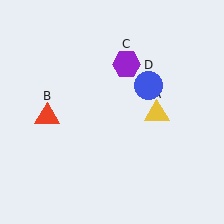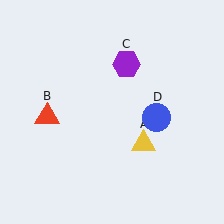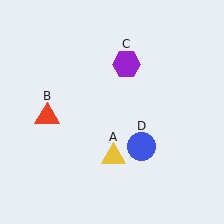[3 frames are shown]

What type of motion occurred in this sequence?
The yellow triangle (object A), blue circle (object D) rotated clockwise around the center of the scene.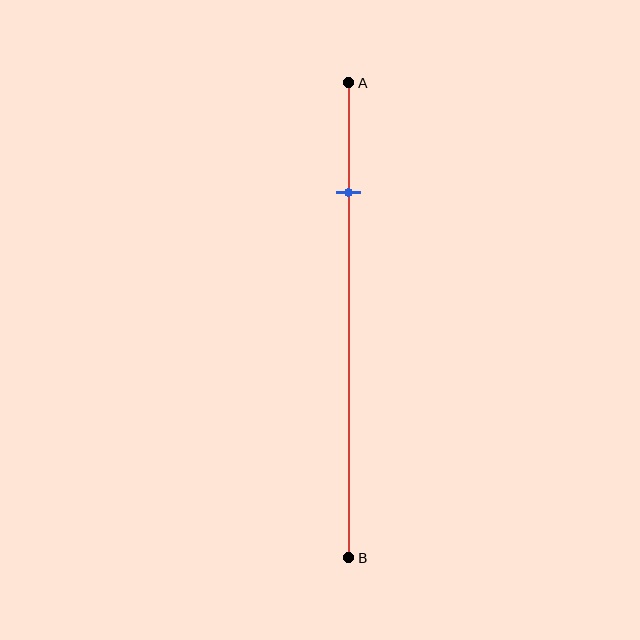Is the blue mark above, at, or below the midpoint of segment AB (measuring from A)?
The blue mark is above the midpoint of segment AB.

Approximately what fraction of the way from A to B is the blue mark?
The blue mark is approximately 25% of the way from A to B.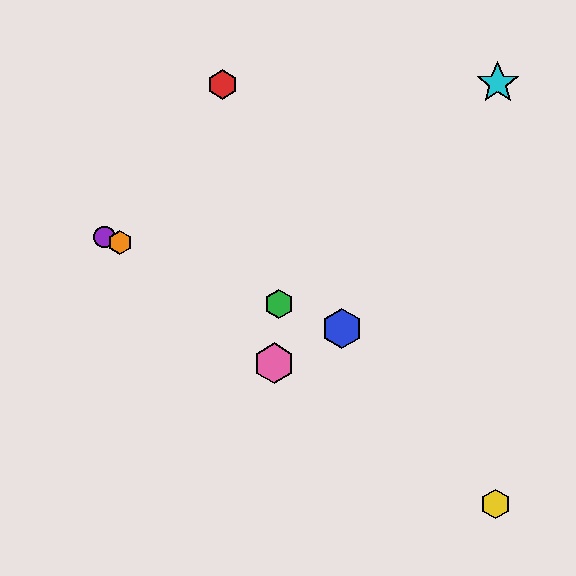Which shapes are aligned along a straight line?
The blue hexagon, the green hexagon, the purple circle, the orange hexagon are aligned along a straight line.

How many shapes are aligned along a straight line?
4 shapes (the blue hexagon, the green hexagon, the purple circle, the orange hexagon) are aligned along a straight line.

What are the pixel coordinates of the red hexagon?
The red hexagon is at (222, 84).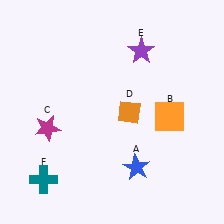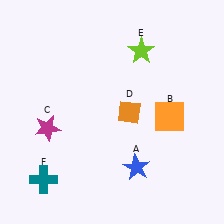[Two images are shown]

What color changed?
The star (E) changed from purple in Image 1 to lime in Image 2.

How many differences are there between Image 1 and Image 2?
There is 1 difference between the two images.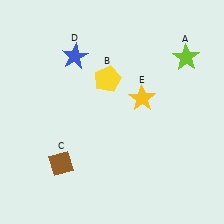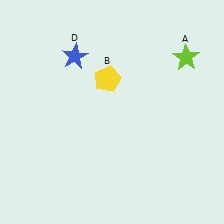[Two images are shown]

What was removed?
The brown diamond (C), the yellow star (E) were removed in Image 2.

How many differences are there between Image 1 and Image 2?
There are 2 differences between the two images.